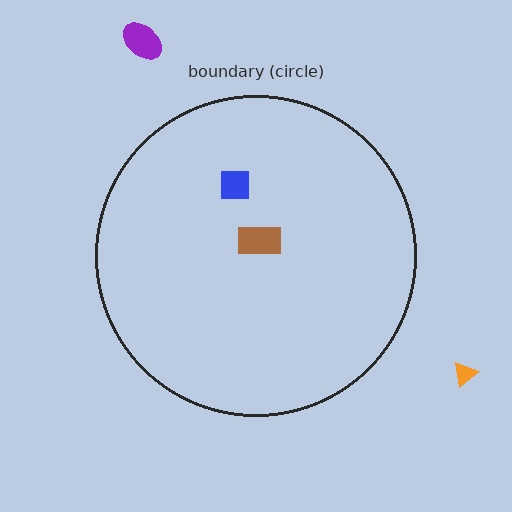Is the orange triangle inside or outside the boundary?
Outside.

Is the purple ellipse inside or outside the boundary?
Outside.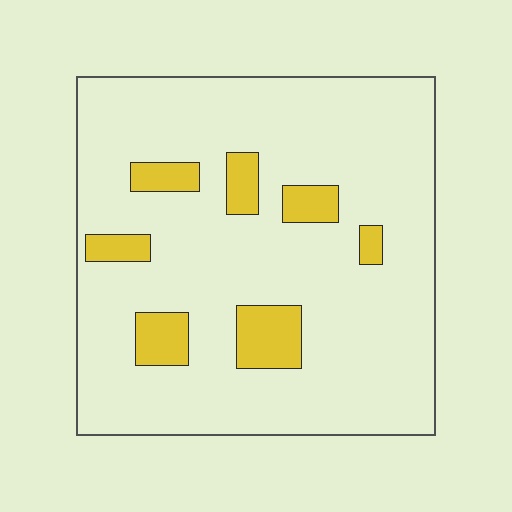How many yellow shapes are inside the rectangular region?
7.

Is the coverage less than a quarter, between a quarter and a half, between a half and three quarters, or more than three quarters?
Less than a quarter.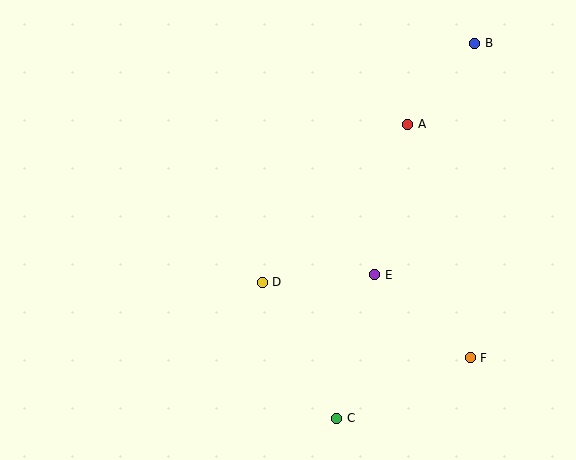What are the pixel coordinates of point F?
Point F is at (470, 358).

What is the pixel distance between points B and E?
The distance between B and E is 252 pixels.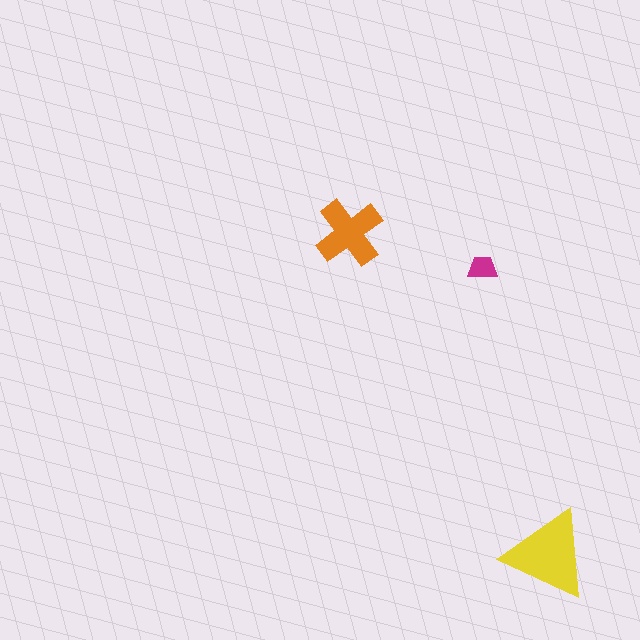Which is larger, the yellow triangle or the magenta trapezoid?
The yellow triangle.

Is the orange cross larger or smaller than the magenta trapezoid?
Larger.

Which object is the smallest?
The magenta trapezoid.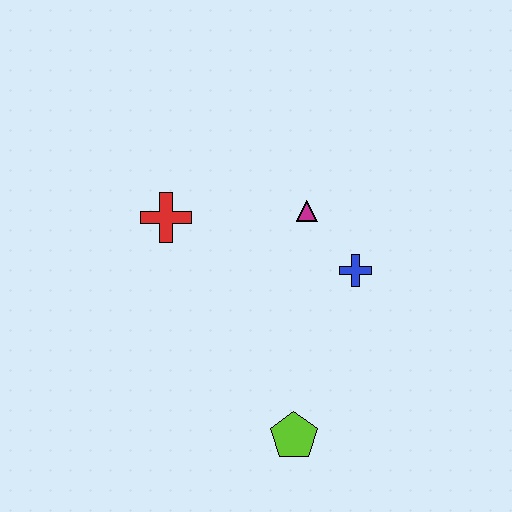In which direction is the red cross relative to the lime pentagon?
The red cross is above the lime pentagon.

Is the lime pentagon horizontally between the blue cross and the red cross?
Yes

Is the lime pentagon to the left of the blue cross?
Yes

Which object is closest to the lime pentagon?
The blue cross is closest to the lime pentagon.